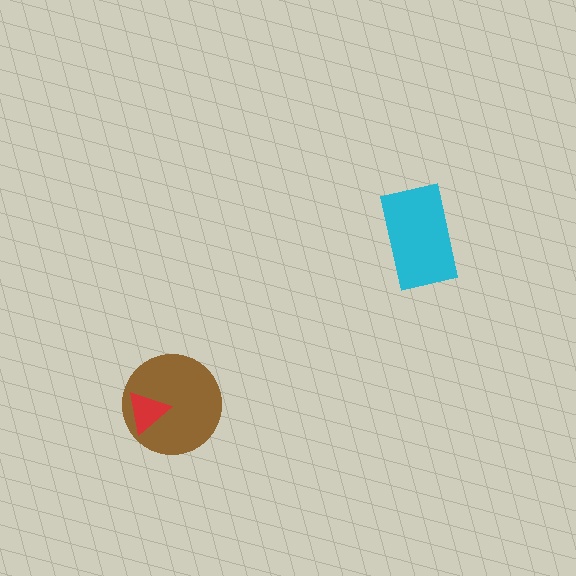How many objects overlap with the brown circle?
1 object overlaps with the brown circle.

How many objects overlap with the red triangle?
1 object overlaps with the red triangle.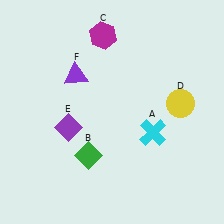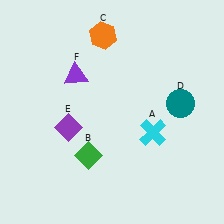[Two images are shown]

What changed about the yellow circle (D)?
In Image 1, D is yellow. In Image 2, it changed to teal.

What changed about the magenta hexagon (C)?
In Image 1, C is magenta. In Image 2, it changed to orange.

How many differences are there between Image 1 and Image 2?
There are 2 differences between the two images.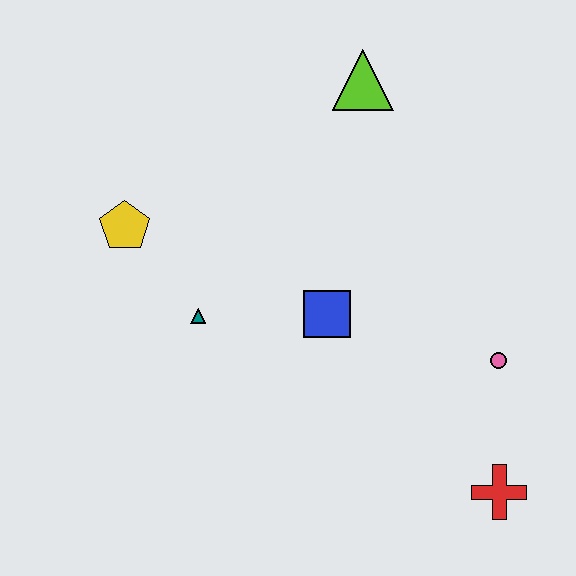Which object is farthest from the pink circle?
The yellow pentagon is farthest from the pink circle.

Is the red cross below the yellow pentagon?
Yes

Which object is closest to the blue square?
The teal triangle is closest to the blue square.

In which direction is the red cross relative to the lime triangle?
The red cross is below the lime triangle.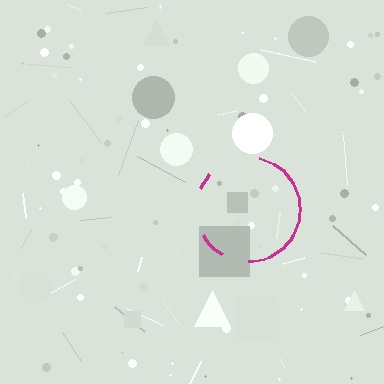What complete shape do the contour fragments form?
The contour fragments form a circle.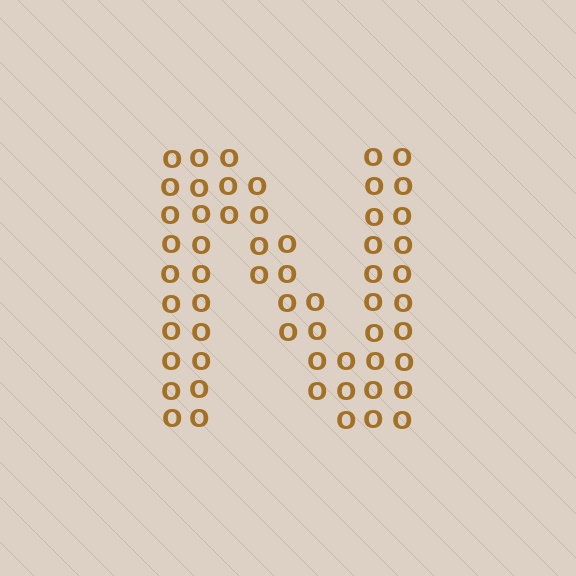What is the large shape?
The large shape is the letter N.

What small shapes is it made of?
It is made of small letter O's.